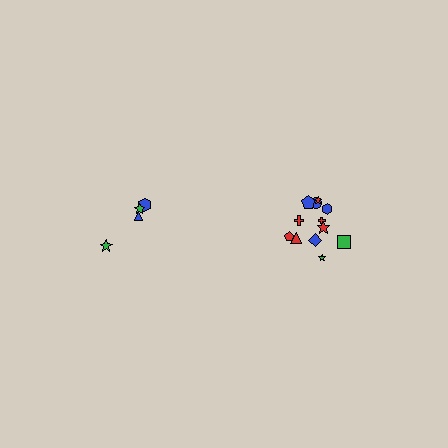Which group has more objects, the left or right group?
The right group.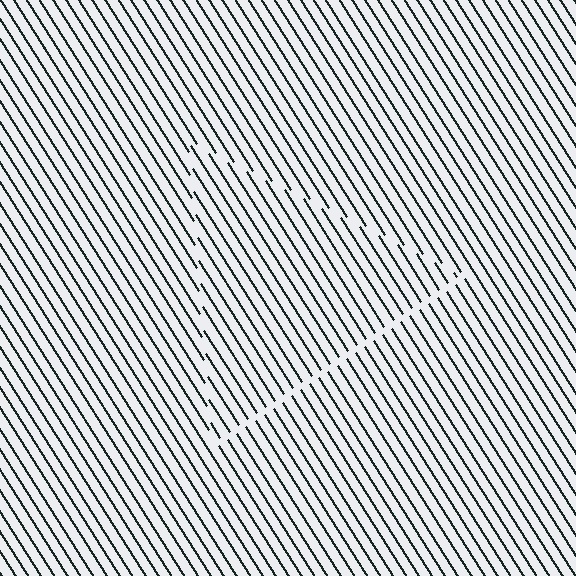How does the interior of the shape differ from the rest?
The interior of the shape contains the same grating, shifted by half a period — the contour is defined by the phase discontinuity where line-ends from the inner and outer gratings abut.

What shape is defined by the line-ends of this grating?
An illusory triangle. The interior of the shape contains the same grating, shifted by half a period — the contour is defined by the phase discontinuity where line-ends from the inner and outer gratings abut.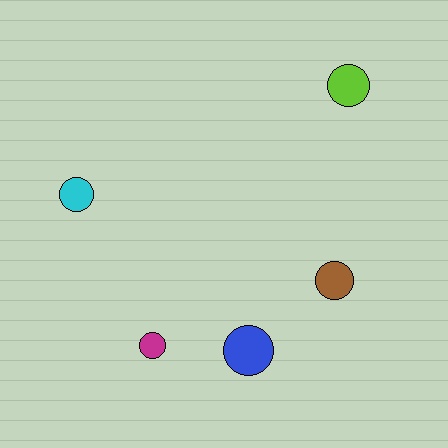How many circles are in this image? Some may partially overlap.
There are 5 circles.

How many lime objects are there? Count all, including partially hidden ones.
There is 1 lime object.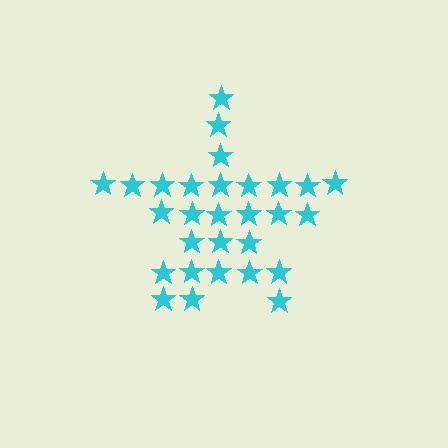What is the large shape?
The large shape is a star.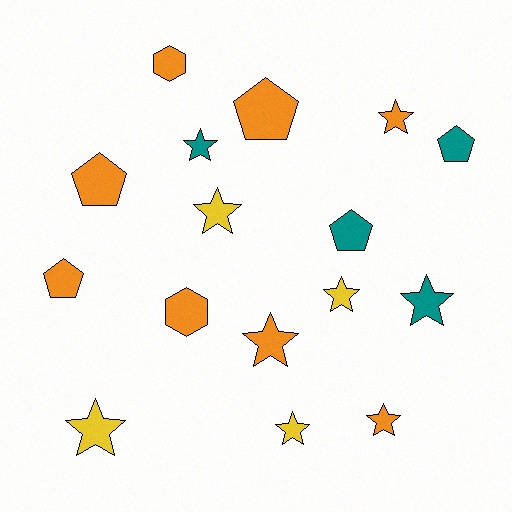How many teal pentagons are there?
There are 2 teal pentagons.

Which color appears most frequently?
Orange, with 8 objects.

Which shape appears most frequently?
Star, with 9 objects.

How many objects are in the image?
There are 16 objects.